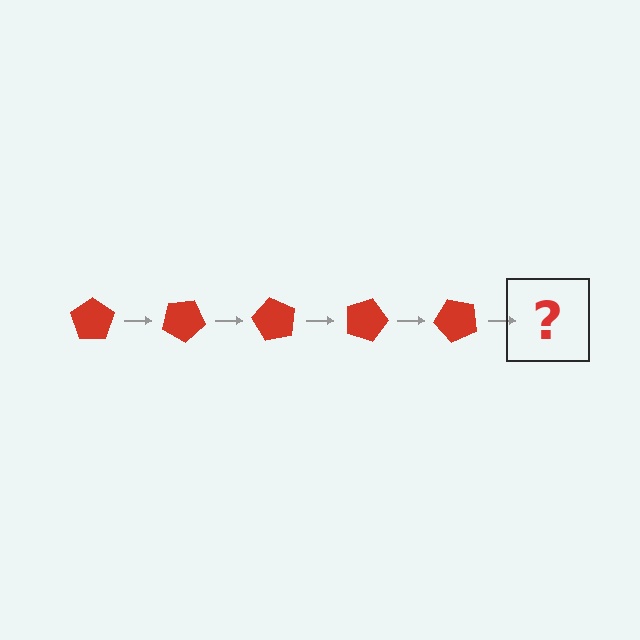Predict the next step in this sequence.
The next step is a red pentagon rotated 150 degrees.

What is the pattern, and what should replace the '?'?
The pattern is that the pentagon rotates 30 degrees each step. The '?' should be a red pentagon rotated 150 degrees.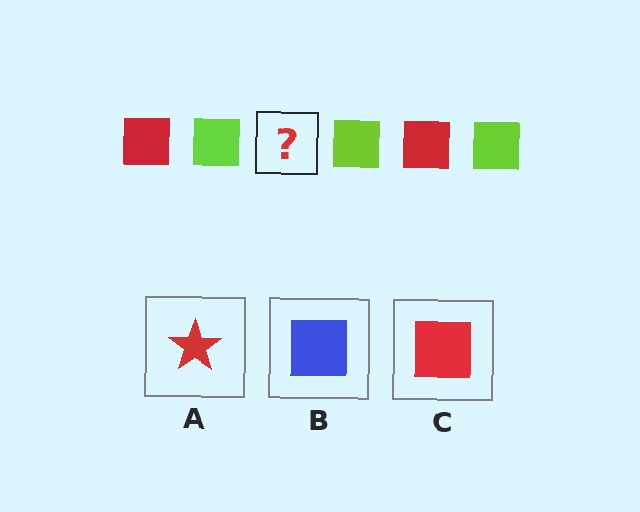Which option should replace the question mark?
Option C.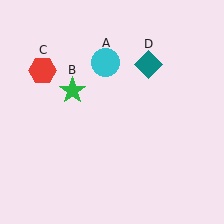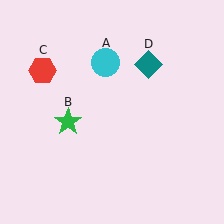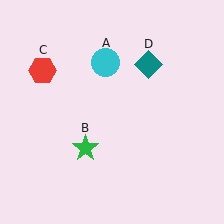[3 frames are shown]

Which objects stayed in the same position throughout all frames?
Cyan circle (object A) and red hexagon (object C) and teal diamond (object D) remained stationary.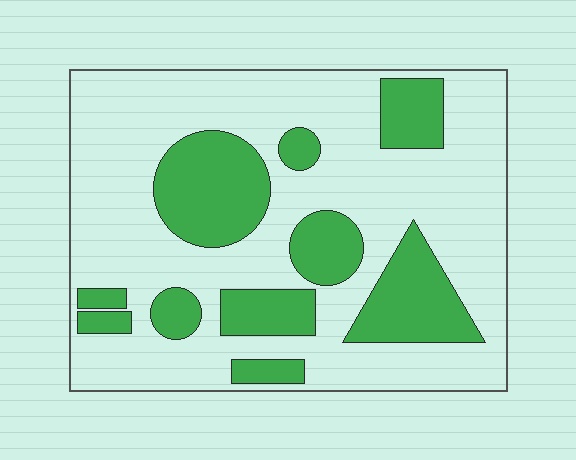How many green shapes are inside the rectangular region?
10.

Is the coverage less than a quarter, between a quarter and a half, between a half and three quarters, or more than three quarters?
Between a quarter and a half.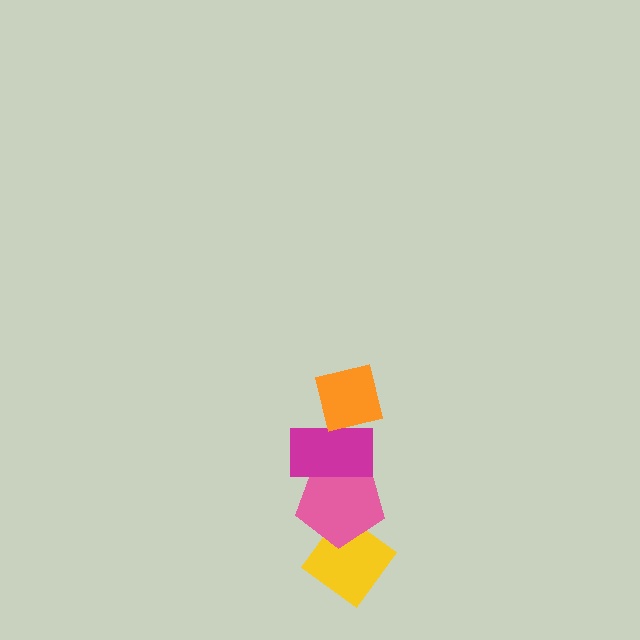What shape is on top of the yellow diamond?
The pink pentagon is on top of the yellow diamond.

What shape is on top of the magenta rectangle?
The orange square is on top of the magenta rectangle.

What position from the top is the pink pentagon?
The pink pentagon is 3rd from the top.